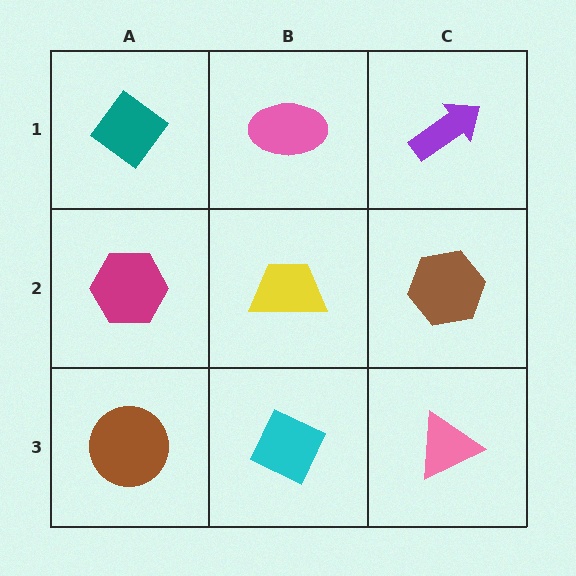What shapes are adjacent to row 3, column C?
A brown hexagon (row 2, column C), a cyan diamond (row 3, column B).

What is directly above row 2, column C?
A purple arrow.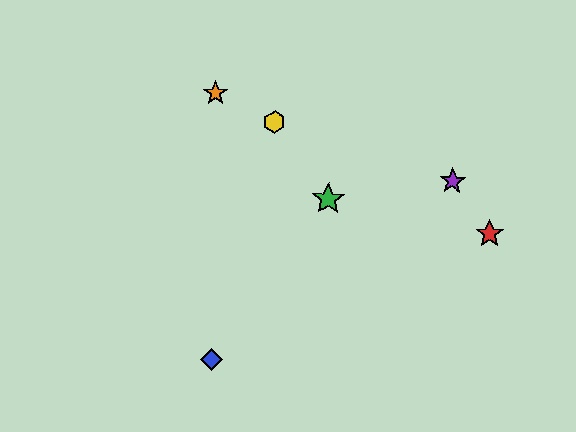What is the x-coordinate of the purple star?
The purple star is at x≈453.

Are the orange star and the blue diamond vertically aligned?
Yes, both are at x≈215.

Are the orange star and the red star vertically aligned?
No, the orange star is at x≈215 and the red star is at x≈489.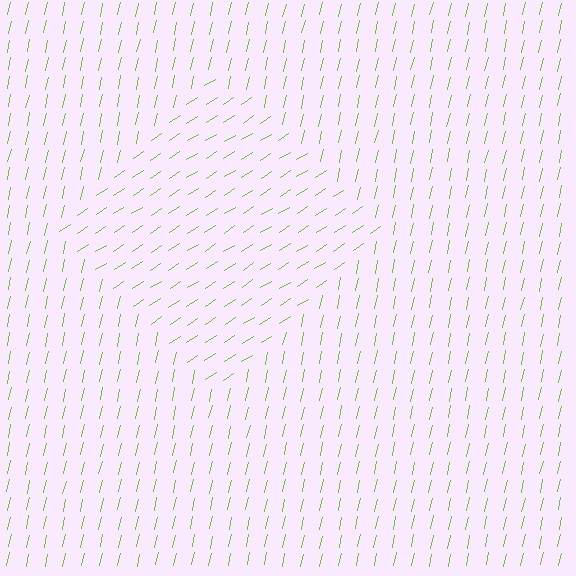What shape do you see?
I see a diamond.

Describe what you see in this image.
The image is filled with small lime line segments. A diamond region in the image has lines oriented differently from the surrounding lines, creating a visible texture boundary.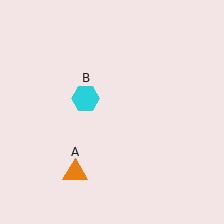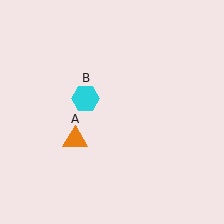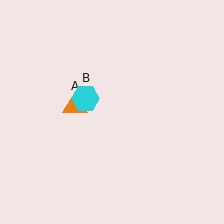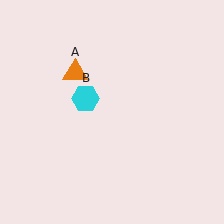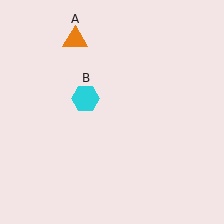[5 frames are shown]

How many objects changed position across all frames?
1 object changed position: orange triangle (object A).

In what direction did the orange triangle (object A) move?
The orange triangle (object A) moved up.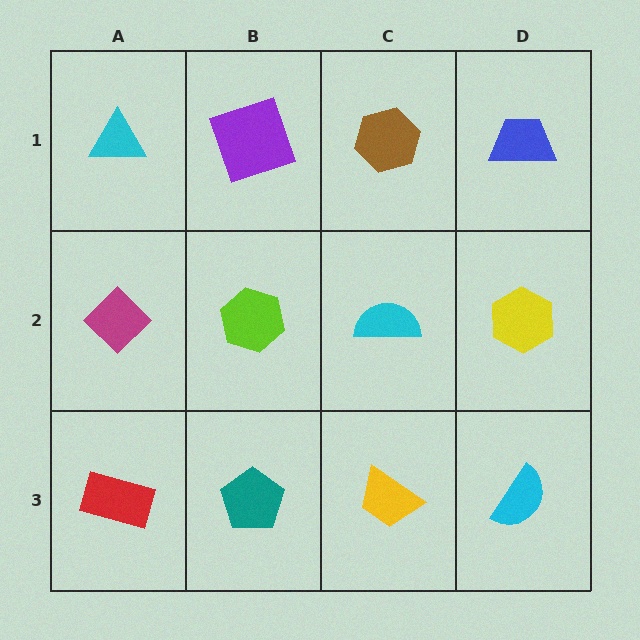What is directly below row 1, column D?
A yellow hexagon.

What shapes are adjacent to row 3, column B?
A lime hexagon (row 2, column B), a red rectangle (row 3, column A), a yellow trapezoid (row 3, column C).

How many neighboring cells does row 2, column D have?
3.